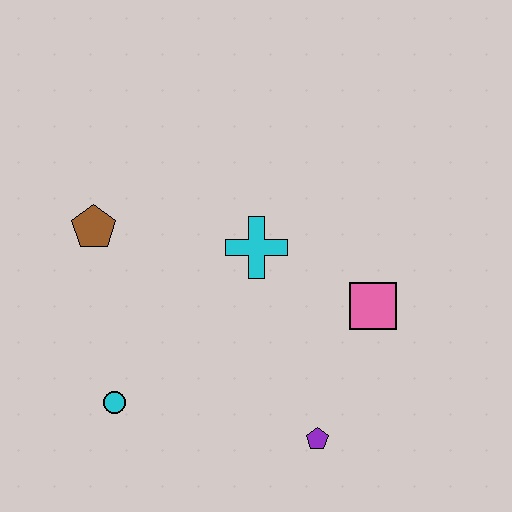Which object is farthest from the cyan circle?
The pink square is farthest from the cyan circle.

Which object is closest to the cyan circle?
The brown pentagon is closest to the cyan circle.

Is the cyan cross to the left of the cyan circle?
No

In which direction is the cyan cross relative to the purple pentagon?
The cyan cross is above the purple pentagon.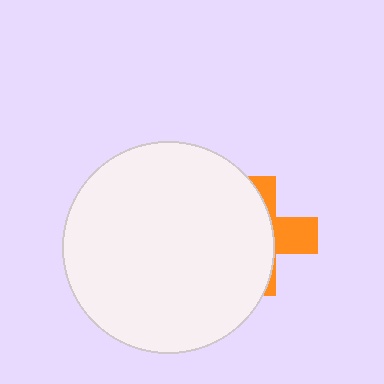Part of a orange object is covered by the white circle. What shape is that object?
It is a cross.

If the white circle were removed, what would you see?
You would see the complete orange cross.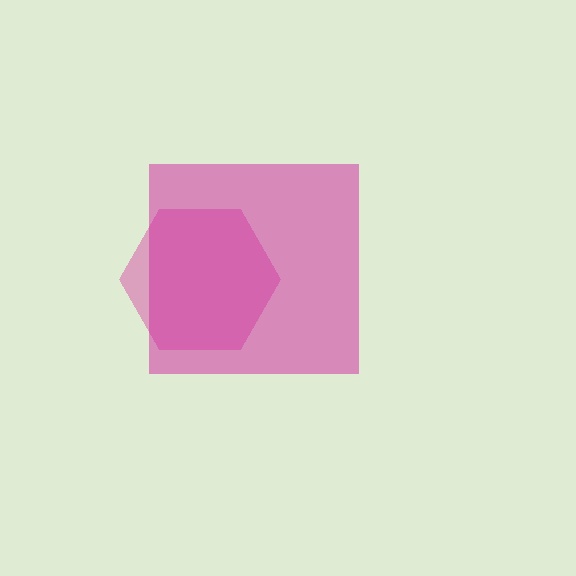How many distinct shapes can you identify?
There are 2 distinct shapes: a pink hexagon, a magenta square.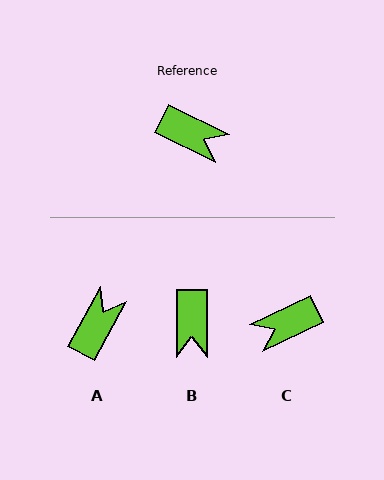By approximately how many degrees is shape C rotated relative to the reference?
Approximately 129 degrees clockwise.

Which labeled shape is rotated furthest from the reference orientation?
C, about 129 degrees away.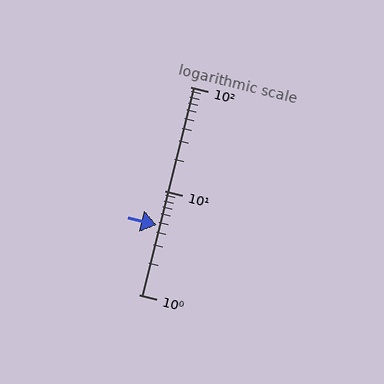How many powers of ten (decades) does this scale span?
The scale spans 2 decades, from 1 to 100.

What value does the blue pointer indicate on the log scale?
The pointer indicates approximately 4.7.